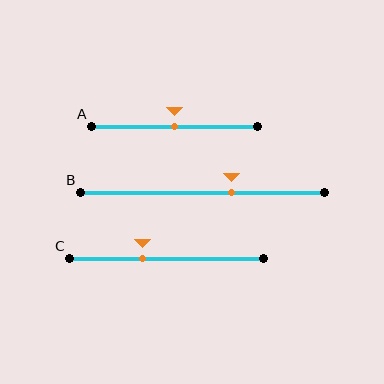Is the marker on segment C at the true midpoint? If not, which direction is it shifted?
No, the marker on segment C is shifted to the left by about 13% of the segment length.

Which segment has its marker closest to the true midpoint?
Segment A has its marker closest to the true midpoint.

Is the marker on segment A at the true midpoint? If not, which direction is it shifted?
Yes, the marker on segment A is at the true midpoint.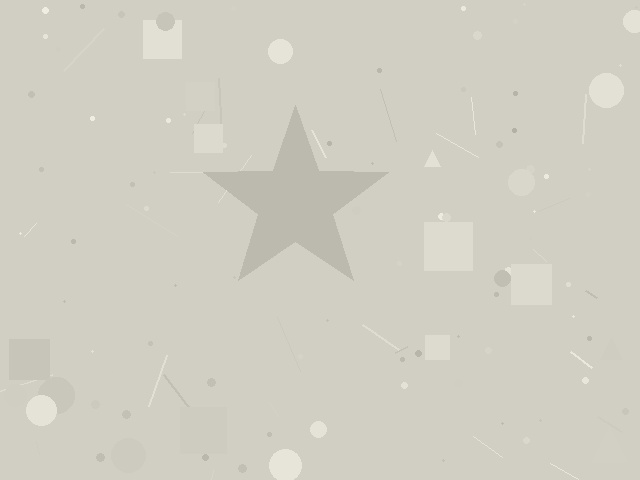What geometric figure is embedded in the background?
A star is embedded in the background.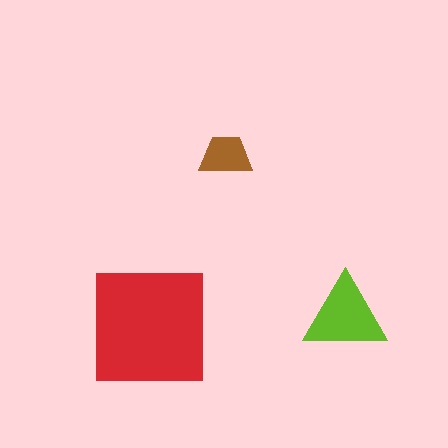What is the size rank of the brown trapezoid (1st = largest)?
3rd.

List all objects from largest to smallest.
The red square, the lime triangle, the brown trapezoid.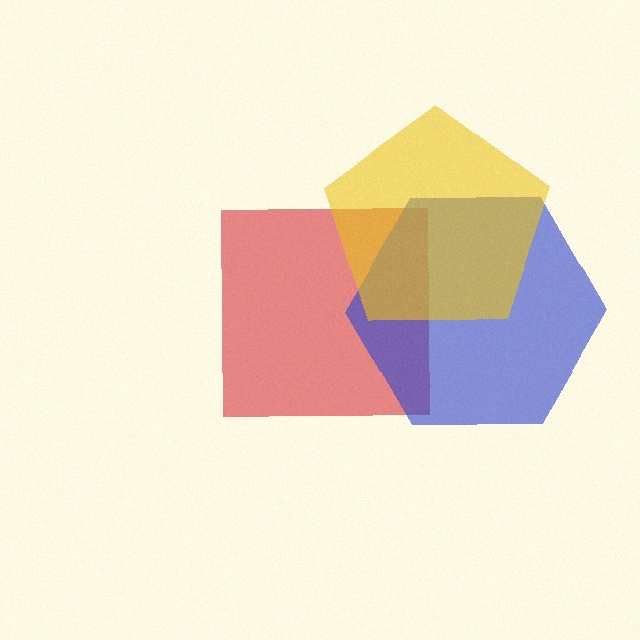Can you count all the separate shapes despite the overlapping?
Yes, there are 3 separate shapes.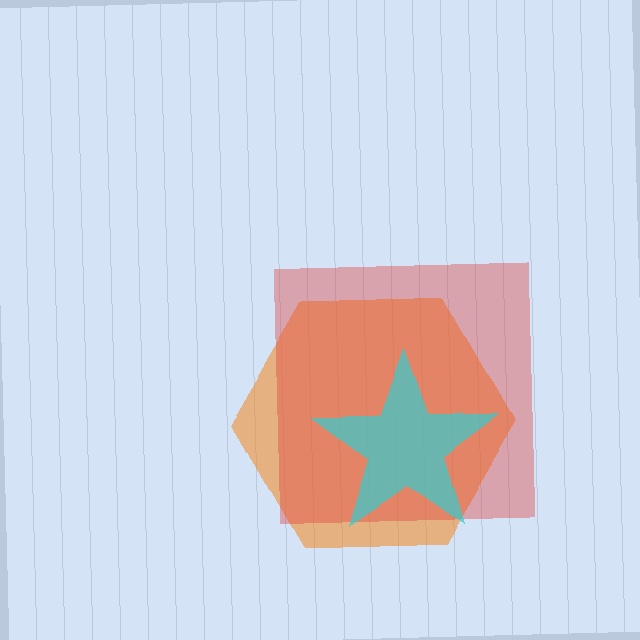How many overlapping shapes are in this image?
There are 3 overlapping shapes in the image.